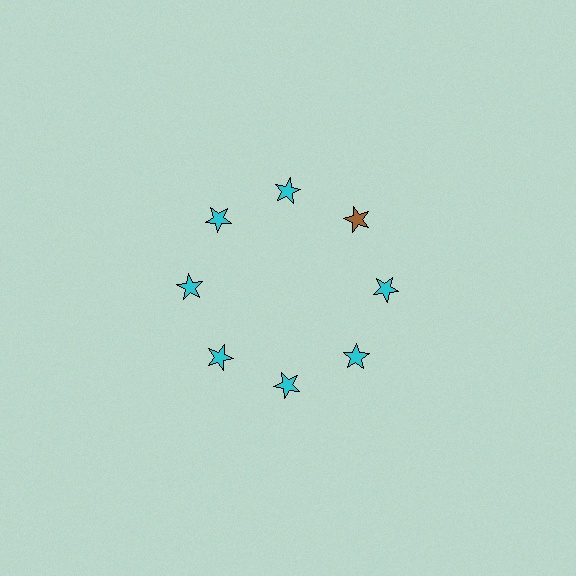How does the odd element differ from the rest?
It has a different color: brown instead of cyan.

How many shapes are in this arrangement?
There are 8 shapes arranged in a ring pattern.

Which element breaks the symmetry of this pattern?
The brown star at roughly the 2 o'clock position breaks the symmetry. All other shapes are cyan stars.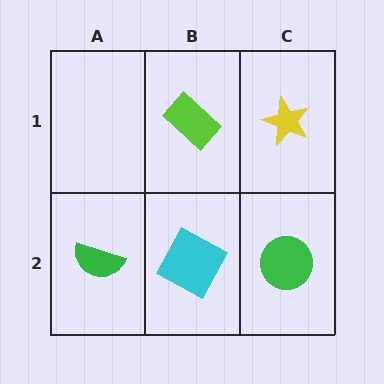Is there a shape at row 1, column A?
No, that cell is empty.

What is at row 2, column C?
A green circle.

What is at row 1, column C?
A yellow star.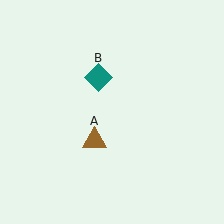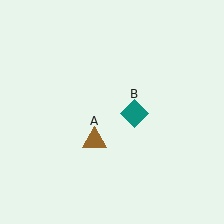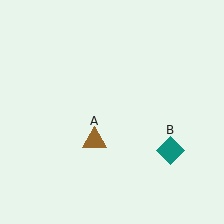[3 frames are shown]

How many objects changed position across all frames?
1 object changed position: teal diamond (object B).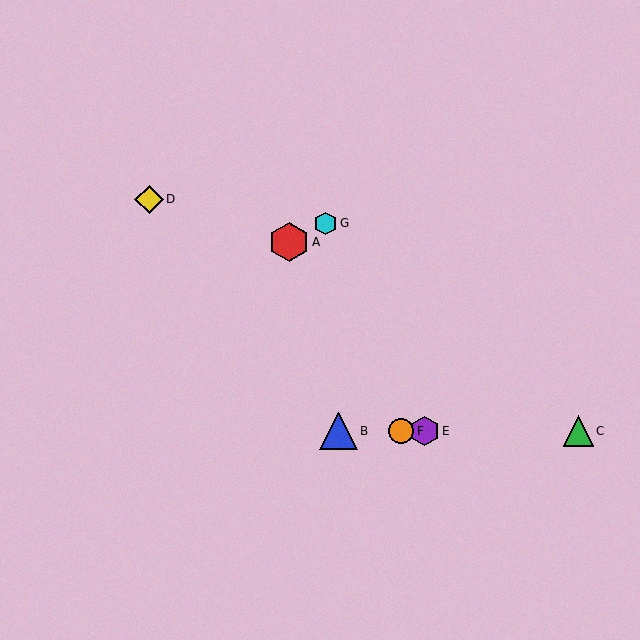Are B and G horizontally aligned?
No, B is at y≈431 and G is at y≈223.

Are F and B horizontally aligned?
Yes, both are at y≈431.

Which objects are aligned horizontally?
Objects B, C, E, F are aligned horizontally.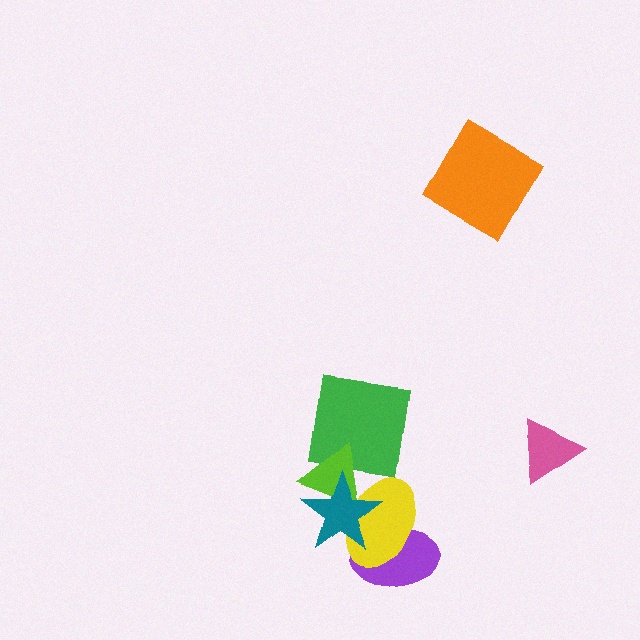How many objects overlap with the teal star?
3 objects overlap with the teal star.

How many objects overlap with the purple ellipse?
2 objects overlap with the purple ellipse.